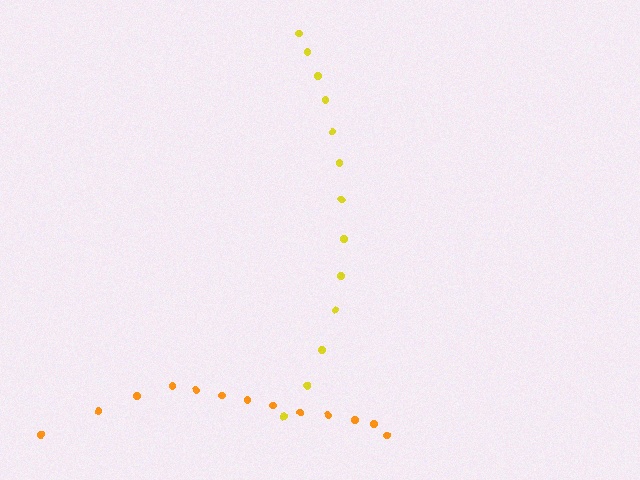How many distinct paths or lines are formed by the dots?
There are 2 distinct paths.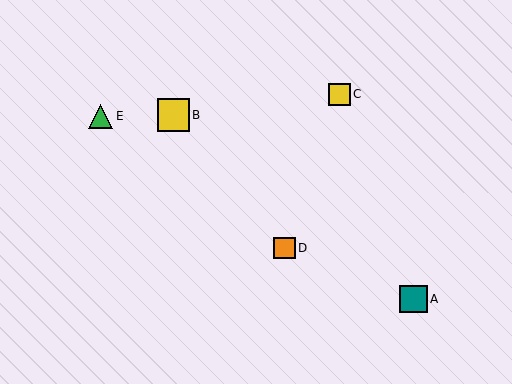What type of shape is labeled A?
Shape A is a teal square.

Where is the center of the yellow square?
The center of the yellow square is at (339, 94).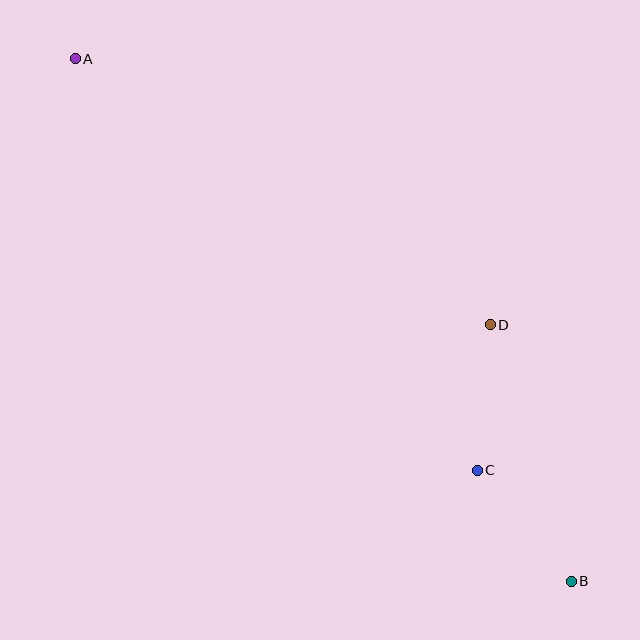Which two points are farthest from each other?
Points A and B are farthest from each other.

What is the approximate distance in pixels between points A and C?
The distance between A and C is approximately 575 pixels.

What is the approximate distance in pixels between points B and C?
The distance between B and C is approximately 146 pixels.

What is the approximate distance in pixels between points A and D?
The distance between A and D is approximately 493 pixels.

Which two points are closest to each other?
Points C and D are closest to each other.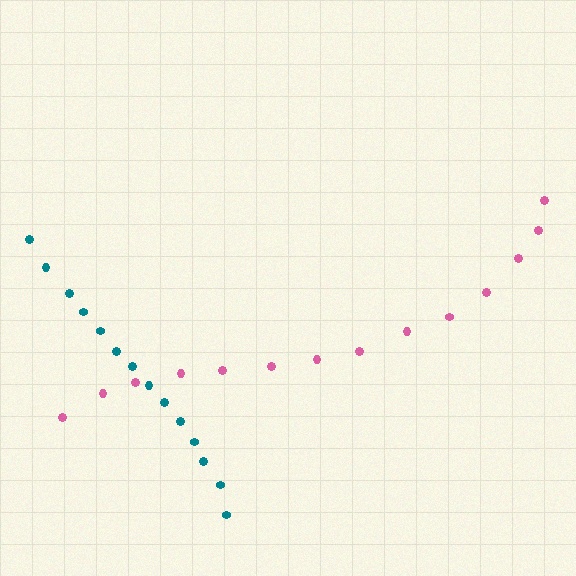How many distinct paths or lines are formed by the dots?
There are 2 distinct paths.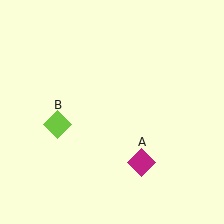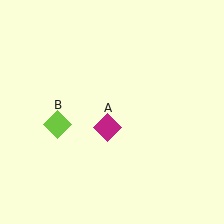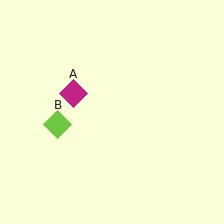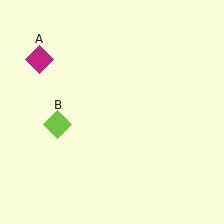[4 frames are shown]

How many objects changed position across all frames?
1 object changed position: magenta diamond (object A).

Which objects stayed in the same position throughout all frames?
Lime diamond (object B) remained stationary.